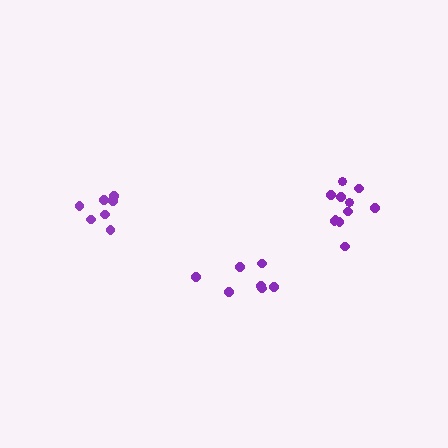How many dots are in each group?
Group 1: 7 dots, Group 2: 11 dots, Group 3: 7 dots (25 total).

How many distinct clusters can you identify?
There are 3 distinct clusters.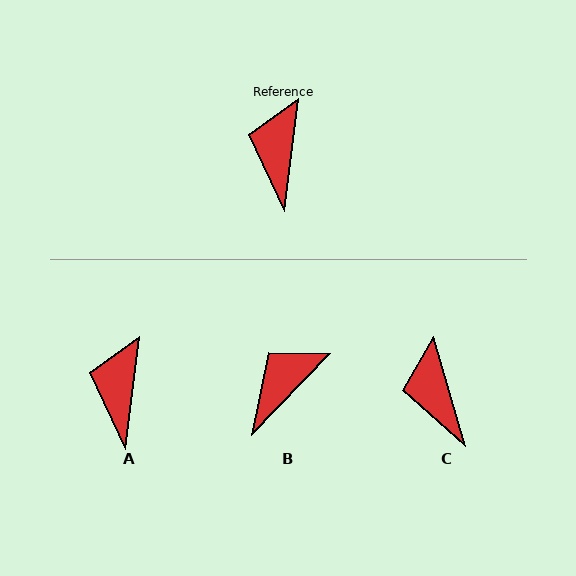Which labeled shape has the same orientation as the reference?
A.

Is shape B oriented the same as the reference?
No, it is off by about 36 degrees.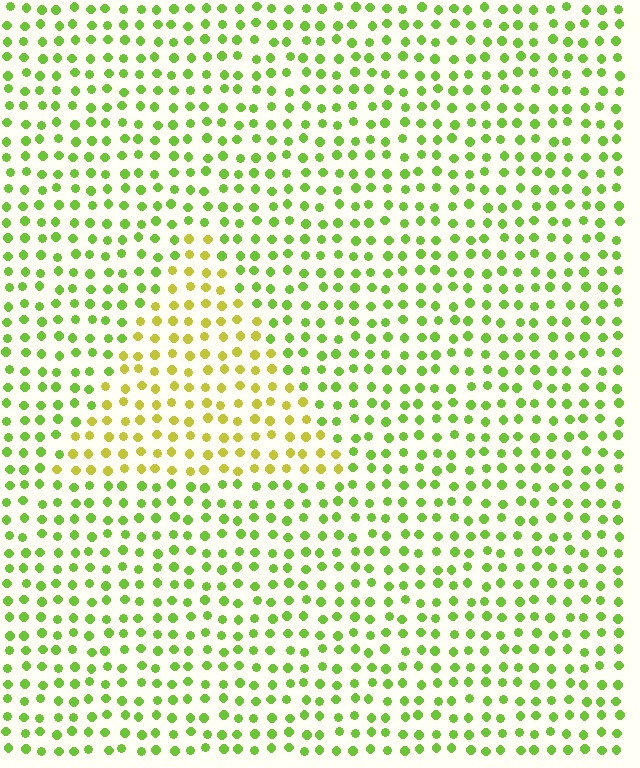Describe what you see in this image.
The image is filled with small lime elements in a uniform arrangement. A triangle-shaped region is visible where the elements are tinted to a slightly different hue, forming a subtle color boundary.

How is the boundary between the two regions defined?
The boundary is defined purely by a slight shift in hue (about 37 degrees). Spacing, size, and orientation are identical on both sides.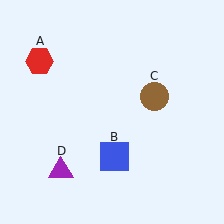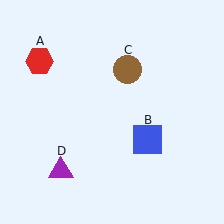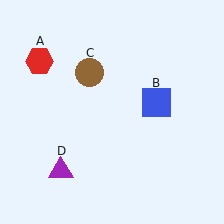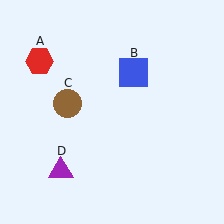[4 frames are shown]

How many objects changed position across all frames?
2 objects changed position: blue square (object B), brown circle (object C).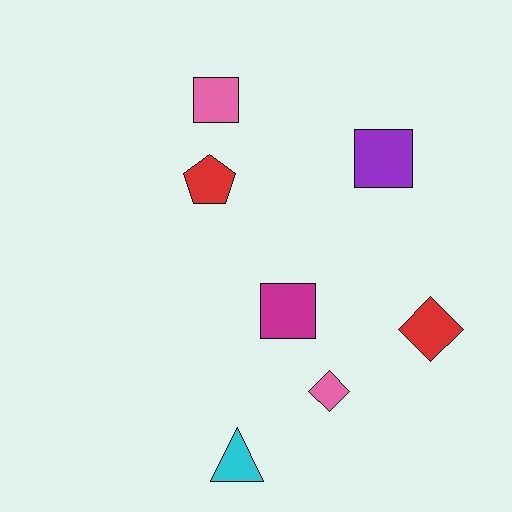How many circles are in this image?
There are no circles.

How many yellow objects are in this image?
There are no yellow objects.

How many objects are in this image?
There are 7 objects.